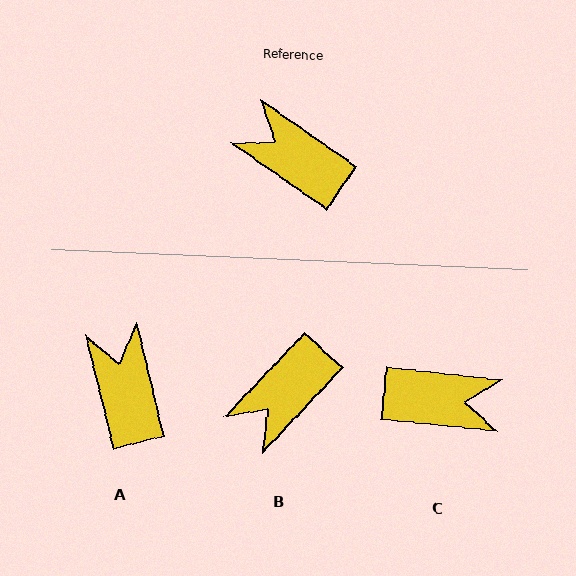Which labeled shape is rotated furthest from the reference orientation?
C, about 151 degrees away.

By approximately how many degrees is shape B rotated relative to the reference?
Approximately 81 degrees counter-clockwise.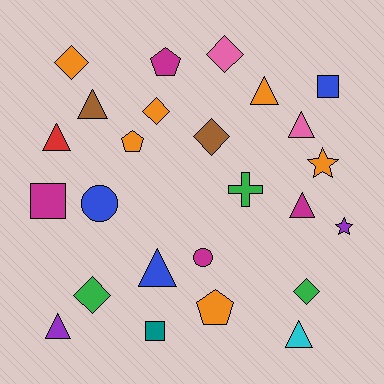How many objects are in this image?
There are 25 objects.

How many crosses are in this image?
There is 1 cross.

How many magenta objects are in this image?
There are 4 magenta objects.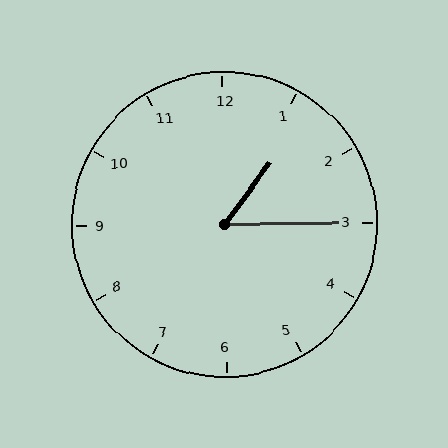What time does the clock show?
1:15.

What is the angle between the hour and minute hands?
Approximately 52 degrees.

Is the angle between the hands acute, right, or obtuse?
It is acute.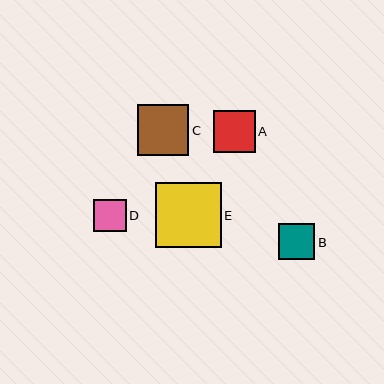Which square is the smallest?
Square D is the smallest with a size of approximately 32 pixels.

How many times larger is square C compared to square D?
Square C is approximately 1.6 times the size of square D.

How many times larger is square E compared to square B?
Square E is approximately 1.8 times the size of square B.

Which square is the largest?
Square E is the largest with a size of approximately 65 pixels.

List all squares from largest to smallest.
From largest to smallest: E, C, A, B, D.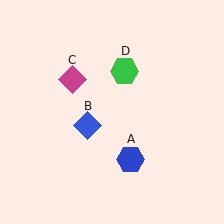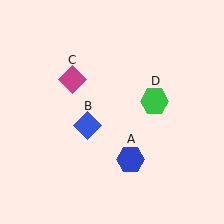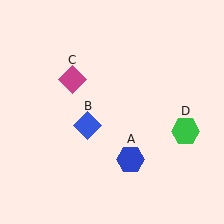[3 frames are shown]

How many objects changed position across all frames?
1 object changed position: green hexagon (object D).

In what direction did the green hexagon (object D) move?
The green hexagon (object D) moved down and to the right.